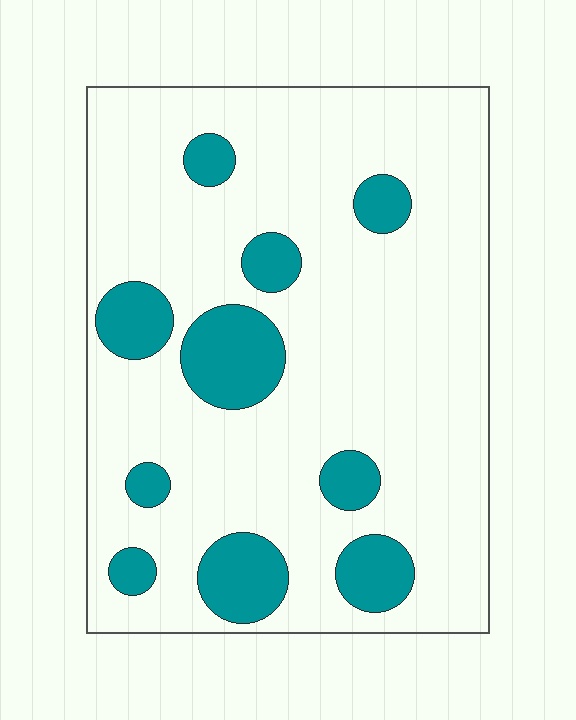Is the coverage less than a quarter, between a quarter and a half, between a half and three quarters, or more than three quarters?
Less than a quarter.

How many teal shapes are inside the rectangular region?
10.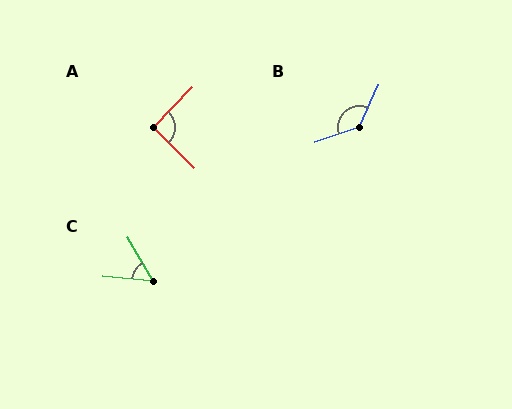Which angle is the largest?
B, at approximately 134 degrees.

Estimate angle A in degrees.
Approximately 90 degrees.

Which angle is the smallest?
C, at approximately 54 degrees.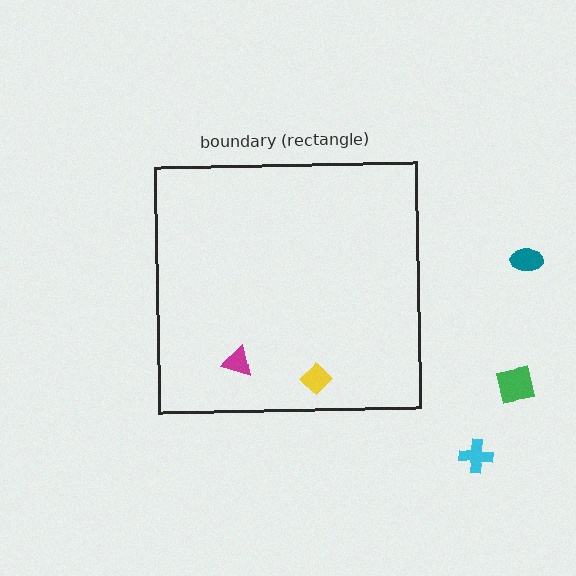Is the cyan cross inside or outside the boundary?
Outside.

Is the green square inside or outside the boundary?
Outside.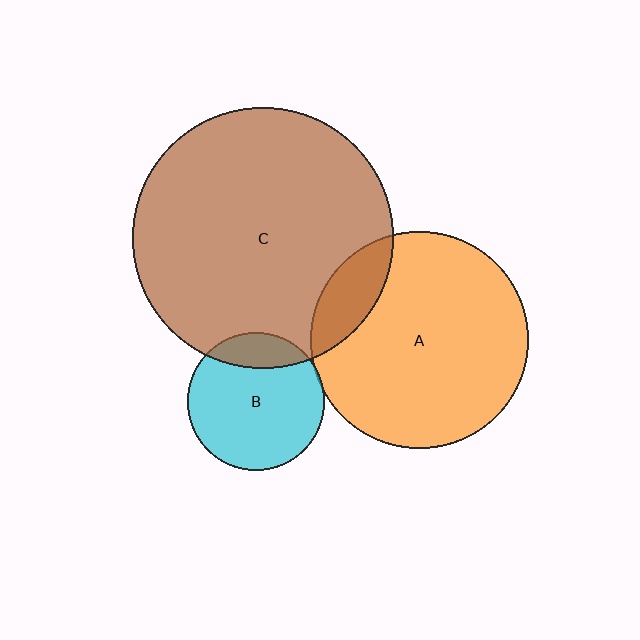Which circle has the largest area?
Circle C (brown).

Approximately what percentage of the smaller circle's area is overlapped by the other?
Approximately 15%.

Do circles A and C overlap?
Yes.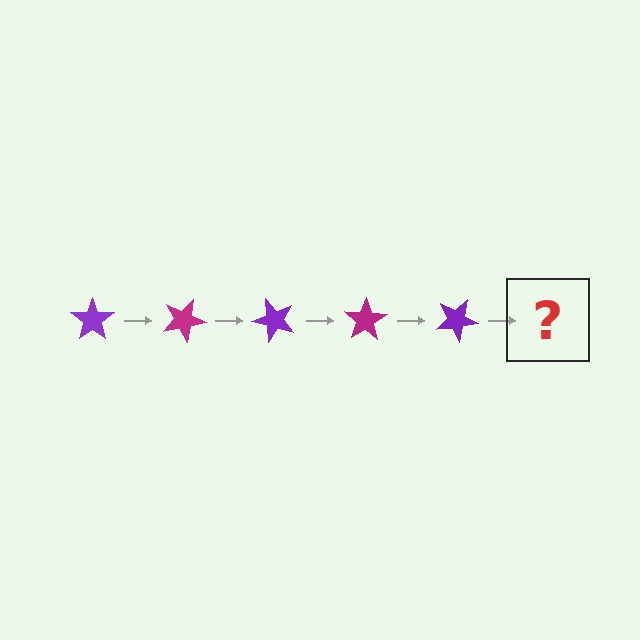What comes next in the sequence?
The next element should be a magenta star, rotated 125 degrees from the start.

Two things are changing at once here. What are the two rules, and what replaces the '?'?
The two rules are that it rotates 25 degrees each step and the color cycles through purple and magenta. The '?' should be a magenta star, rotated 125 degrees from the start.